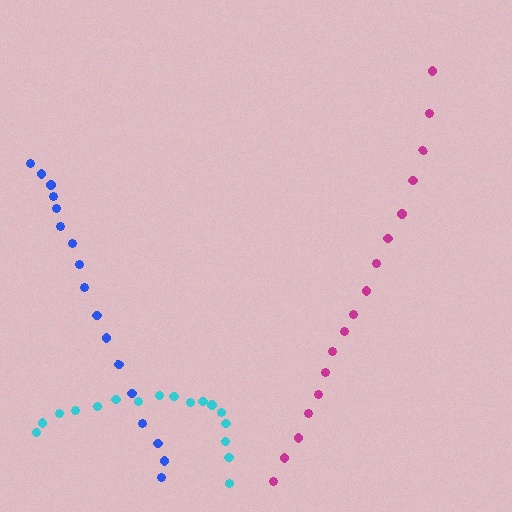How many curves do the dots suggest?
There are 3 distinct paths.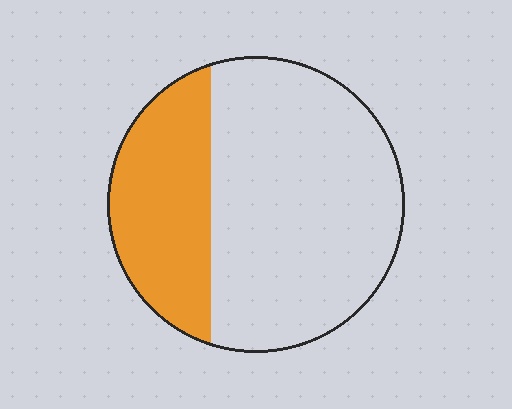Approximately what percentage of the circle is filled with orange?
Approximately 30%.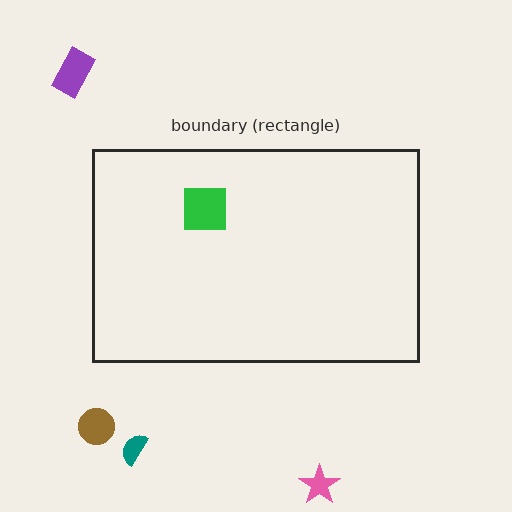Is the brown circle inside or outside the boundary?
Outside.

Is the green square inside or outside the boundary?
Inside.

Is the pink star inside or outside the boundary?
Outside.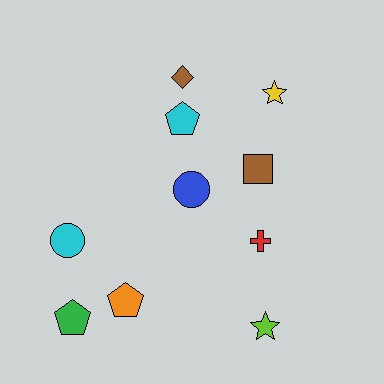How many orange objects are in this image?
There is 1 orange object.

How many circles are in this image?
There are 2 circles.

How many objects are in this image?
There are 10 objects.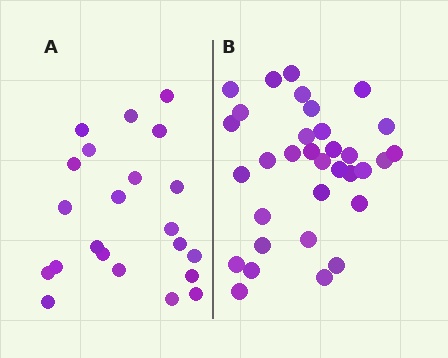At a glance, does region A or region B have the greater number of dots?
Region B (the right region) has more dots.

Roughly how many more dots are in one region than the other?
Region B has roughly 12 or so more dots than region A.